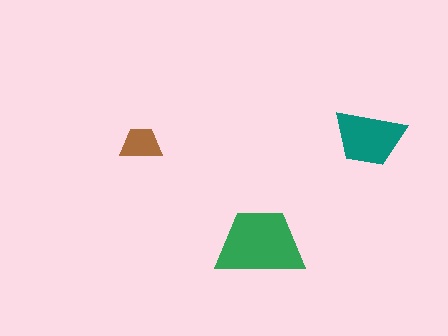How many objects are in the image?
There are 3 objects in the image.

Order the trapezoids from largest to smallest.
the green one, the teal one, the brown one.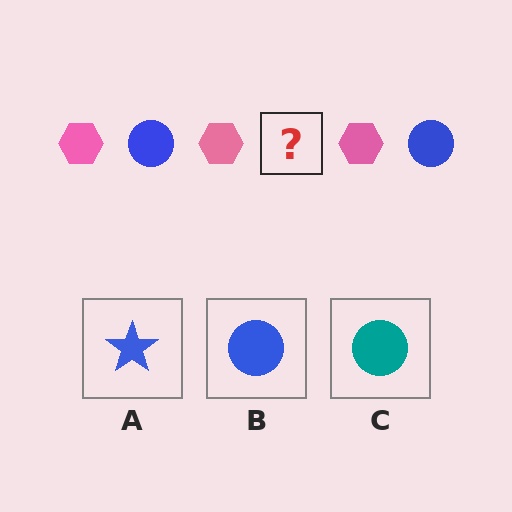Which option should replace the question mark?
Option B.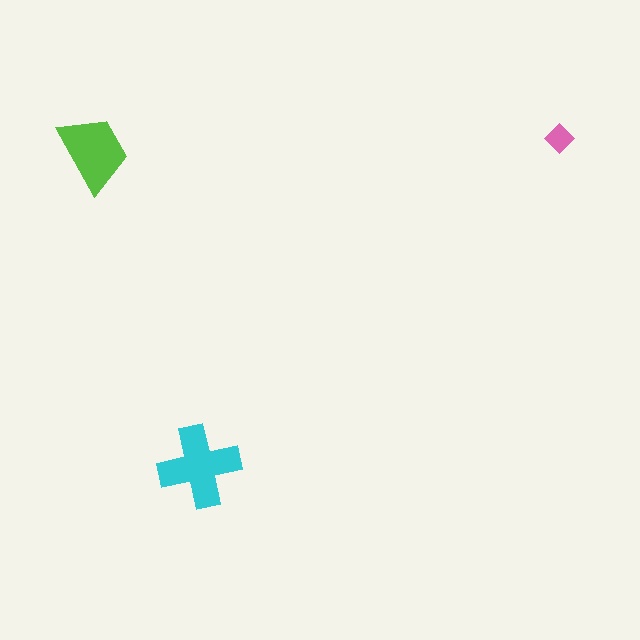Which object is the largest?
The cyan cross.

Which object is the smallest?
The pink diamond.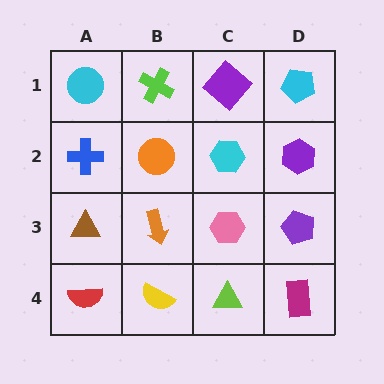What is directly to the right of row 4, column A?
A yellow semicircle.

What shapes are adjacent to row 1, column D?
A purple hexagon (row 2, column D), a purple diamond (row 1, column C).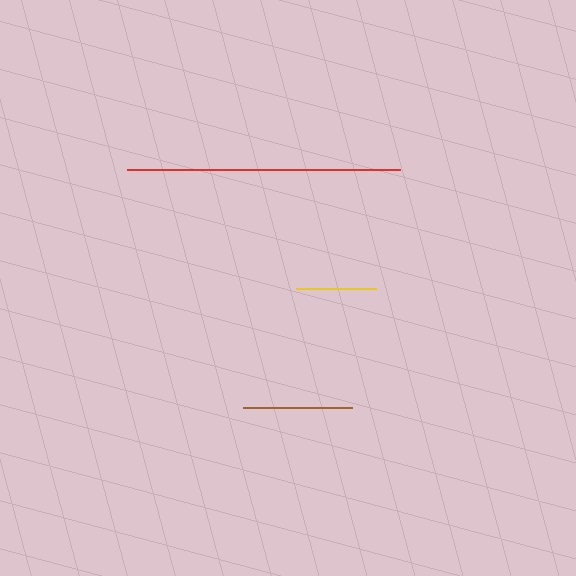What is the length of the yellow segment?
The yellow segment is approximately 80 pixels long.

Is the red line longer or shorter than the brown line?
The red line is longer than the brown line.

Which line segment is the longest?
The red line is the longest at approximately 273 pixels.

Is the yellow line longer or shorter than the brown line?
The brown line is longer than the yellow line.